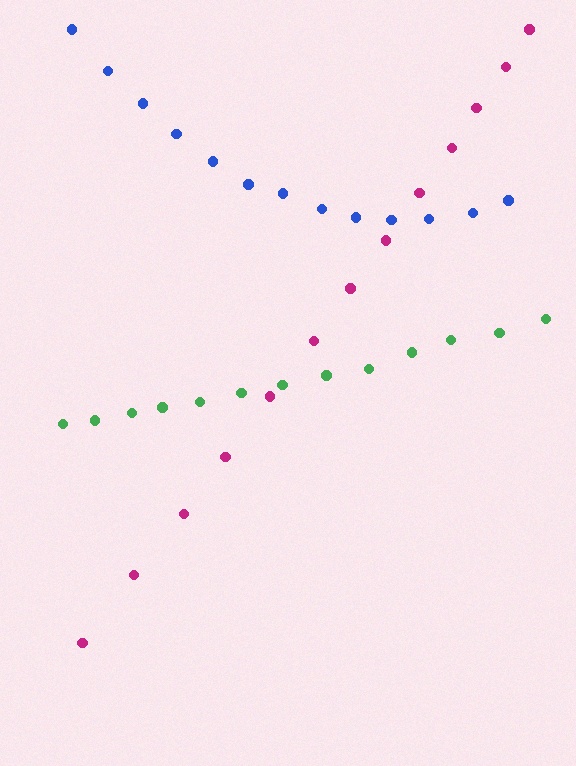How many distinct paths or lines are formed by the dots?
There are 3 distinct paths.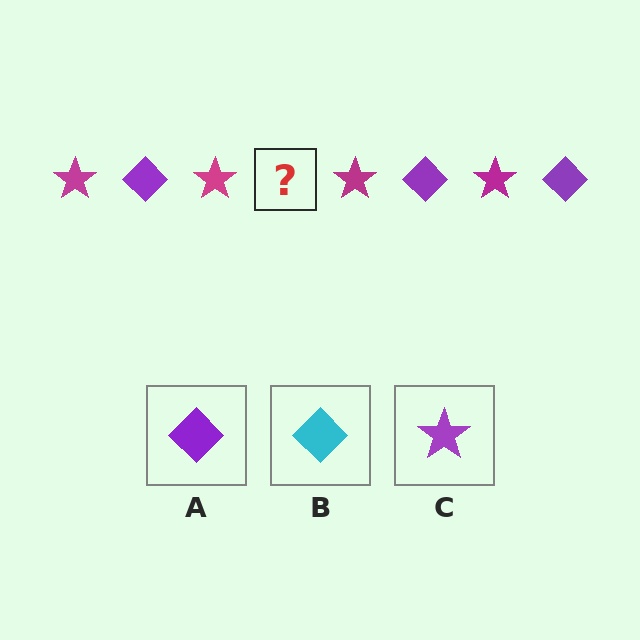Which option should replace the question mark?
Option A.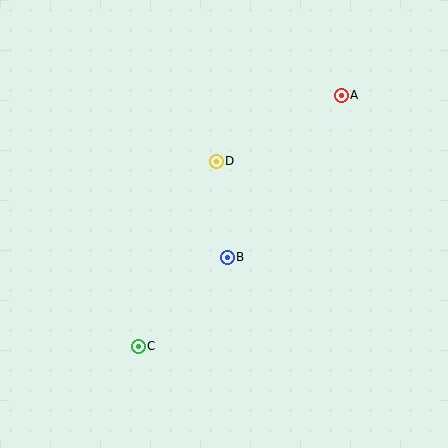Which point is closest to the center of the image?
Point B at (227, 258) is closest to the center.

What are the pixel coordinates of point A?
Point A is at (341, 95).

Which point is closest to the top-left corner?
Point D is closest to the top-left corner.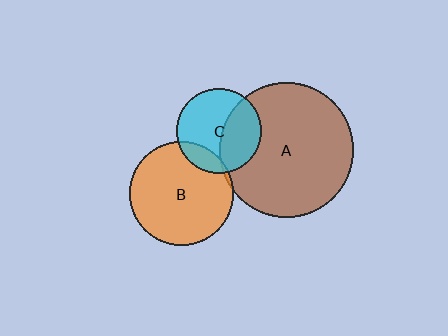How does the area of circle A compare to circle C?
Approximately 2.5 times.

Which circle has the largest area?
Circle A (brown).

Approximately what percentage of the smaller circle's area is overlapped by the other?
Approximately 5%.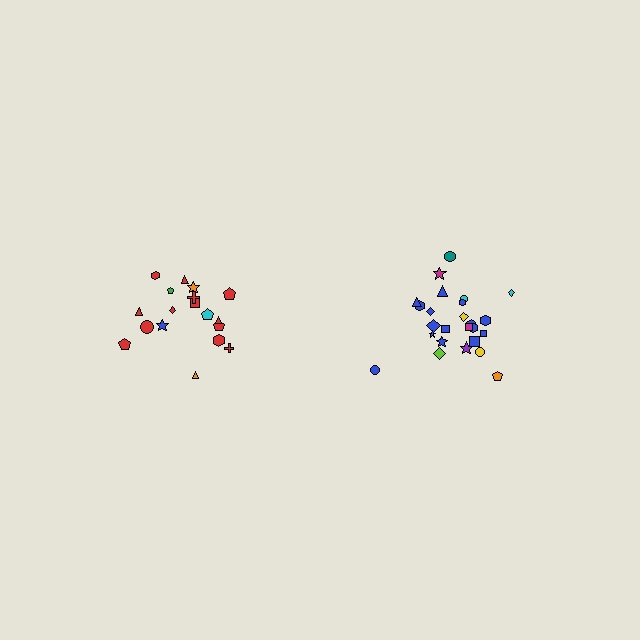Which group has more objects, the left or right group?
The right group.